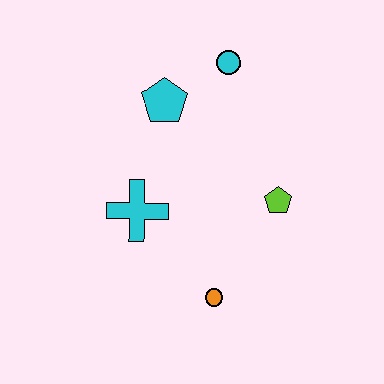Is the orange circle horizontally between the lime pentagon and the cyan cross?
Yes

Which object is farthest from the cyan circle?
The orange circle is farthest from the cyan circle.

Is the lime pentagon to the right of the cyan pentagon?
Yes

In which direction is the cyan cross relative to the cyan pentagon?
The cyan cross is below the cyan pentagon.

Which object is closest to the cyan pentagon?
The cyan circle is closest to the cyan pentagon.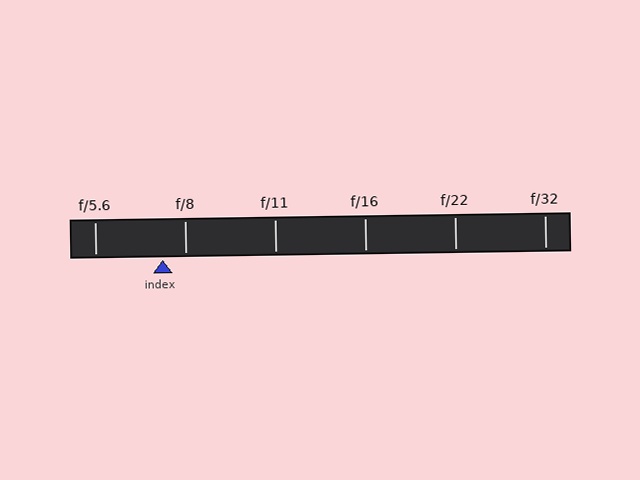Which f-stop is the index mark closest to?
The index mark is closest to f/8.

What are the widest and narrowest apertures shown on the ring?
The widest aperture shown is f/5.6 and the narrowest is f/32.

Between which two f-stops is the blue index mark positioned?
The index mark is between f/5.6 and f/8.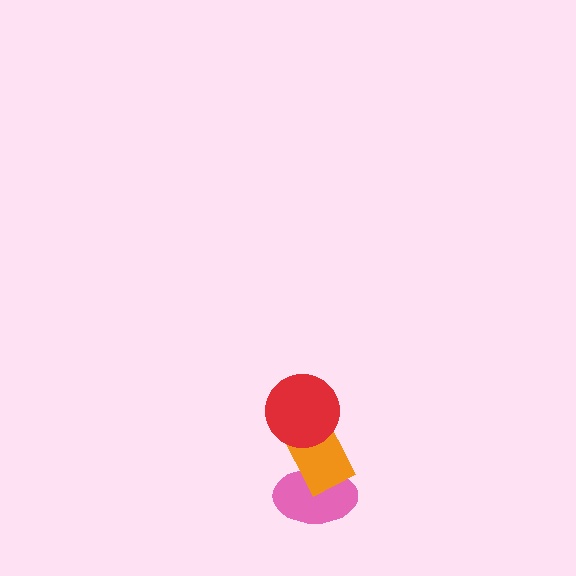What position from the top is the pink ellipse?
The pink ellipse is 3rd from the top.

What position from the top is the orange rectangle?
The orange rectangle is 2nd from the top.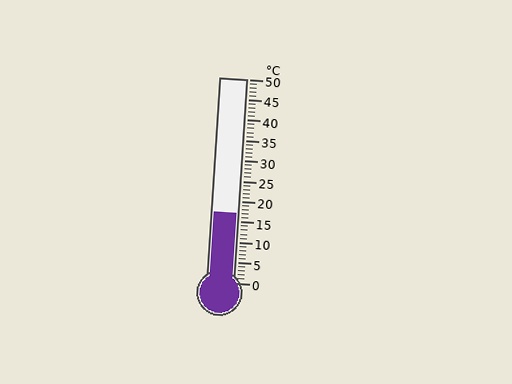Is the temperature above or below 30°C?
The temperature is below 30°C.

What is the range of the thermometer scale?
The thermometer scale ranges from 0°C to 50°C.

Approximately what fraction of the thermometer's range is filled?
The thermometer is filled to approximately 35% of its range.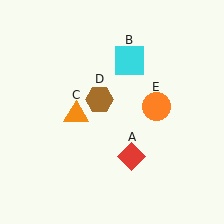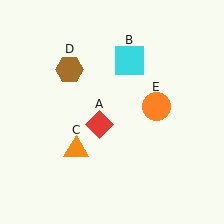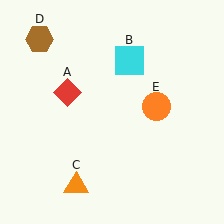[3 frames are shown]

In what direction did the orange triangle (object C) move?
The orange triangle (object C) moved down.